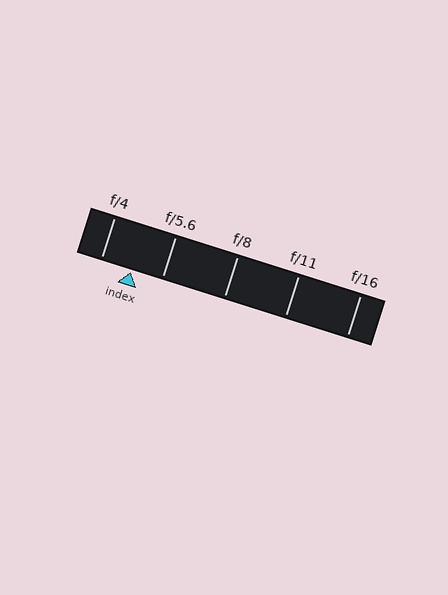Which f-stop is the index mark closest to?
The index mark is closest to f/4.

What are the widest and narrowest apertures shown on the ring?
The widest aperture shown is f/4 and the narrowest is f/16.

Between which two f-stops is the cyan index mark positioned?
The index mark is between f/4 and f/5.6.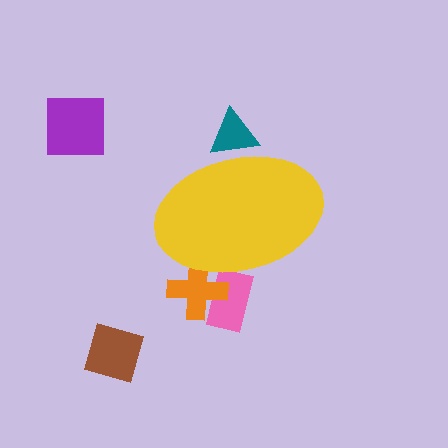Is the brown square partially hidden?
No, the brown square is fully visible.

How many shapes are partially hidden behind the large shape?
3 shapes are partially hidden.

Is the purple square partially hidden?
No, the purple square is fully visible.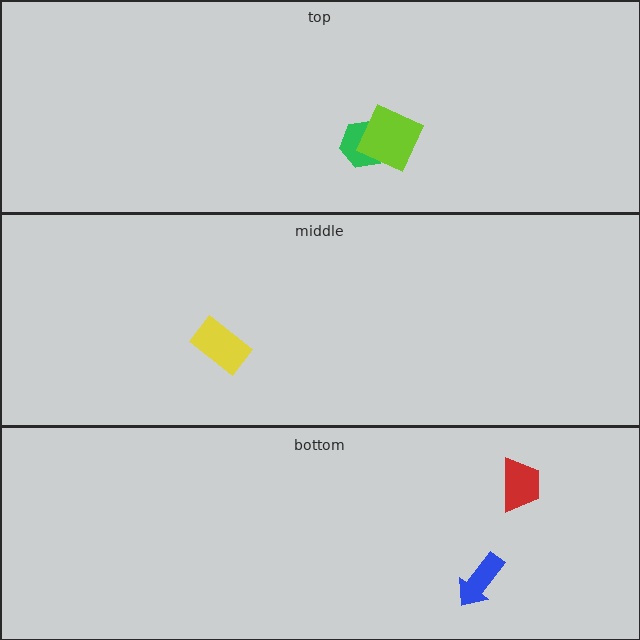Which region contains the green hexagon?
The top region.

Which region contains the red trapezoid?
The bottom region.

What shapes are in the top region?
The green hexagon, the lime diamond.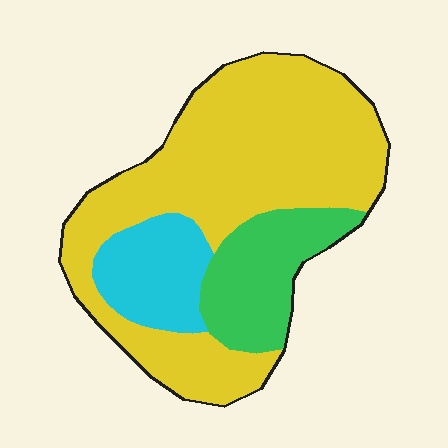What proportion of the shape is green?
Green covers about 20% of the shape.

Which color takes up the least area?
Cyan, at roughly 15%.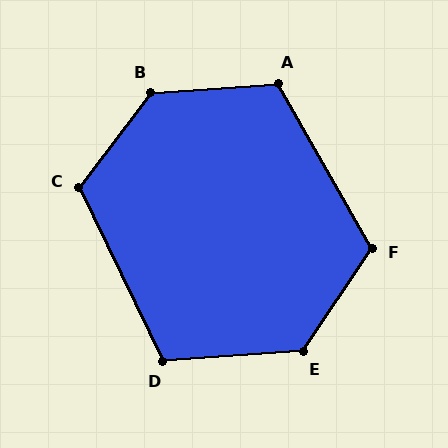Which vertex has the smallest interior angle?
D, at approximately 112 degrees.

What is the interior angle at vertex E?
Approximately 128 degrees (obtuse).